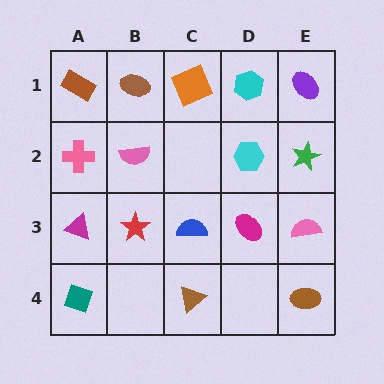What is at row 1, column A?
A brown rectangle.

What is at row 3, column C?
A blue semicircle.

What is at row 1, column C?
An orange square.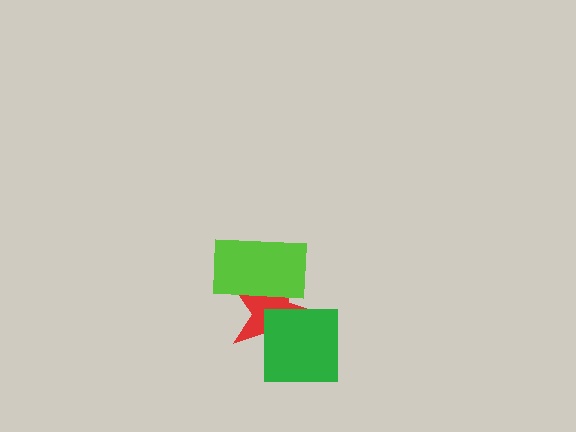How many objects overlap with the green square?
1 object overlaps with the green square.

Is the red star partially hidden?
Yes, it is partially covered by another shape.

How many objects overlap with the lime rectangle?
1 object overlaps with the lime rectangle.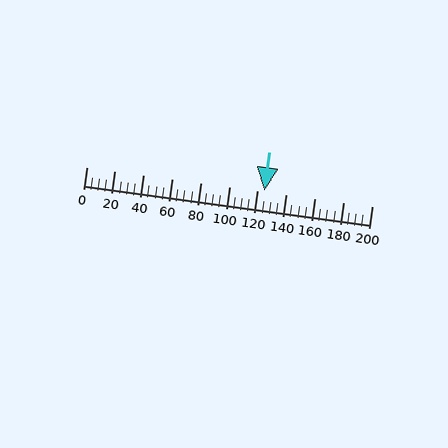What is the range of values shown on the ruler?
The ruler shows values from 0 to 200.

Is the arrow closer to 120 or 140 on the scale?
The arrow is closer to 120.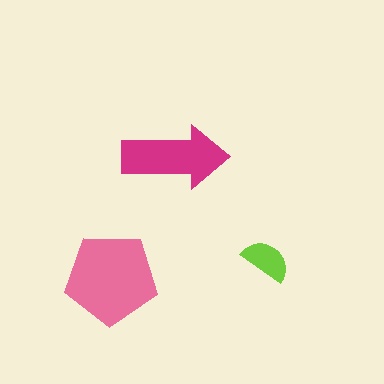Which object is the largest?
The pink pentagon.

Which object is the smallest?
The lime semicircle.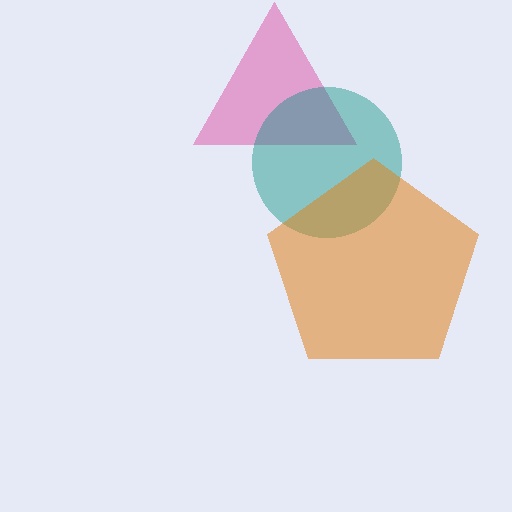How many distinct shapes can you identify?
There are 3 distinct shapes: a magenta triangle, a teal circle, an orange pentagon.